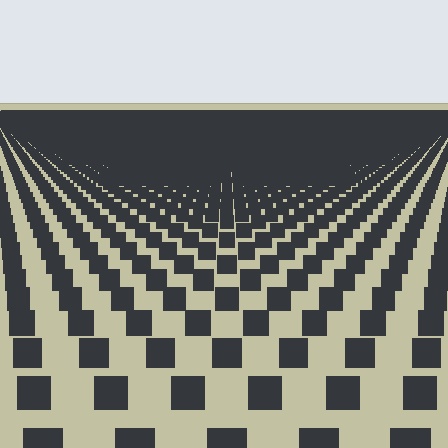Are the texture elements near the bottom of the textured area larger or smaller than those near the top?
Larger. Near the bottom, elements are closer to the viewer and appear at a bigger on-screen size.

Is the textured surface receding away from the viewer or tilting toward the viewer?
The surface is receding away from the viewer. Texture elements get smaller and denser toward the top.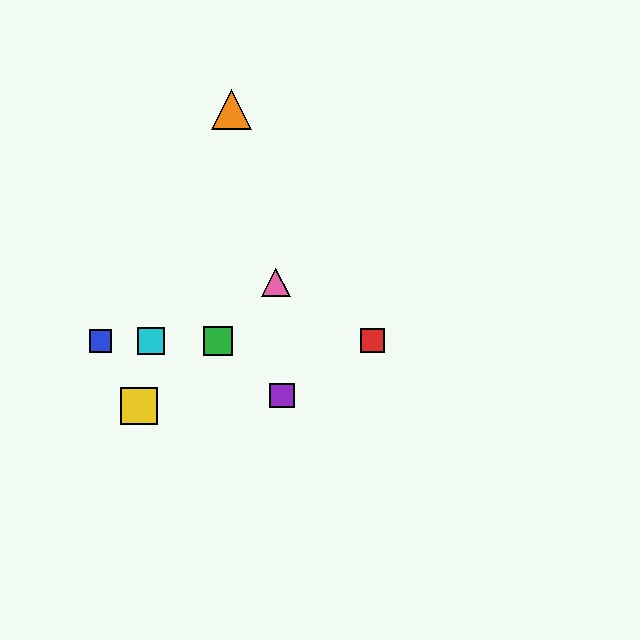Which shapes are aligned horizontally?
The red square, the blue square, the green square, the cyan square are aligned horizontally.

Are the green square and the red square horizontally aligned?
Yes, both are at y≈341.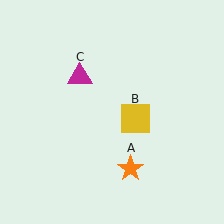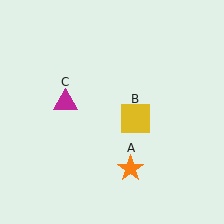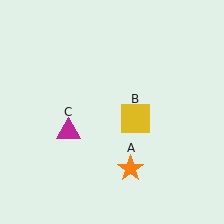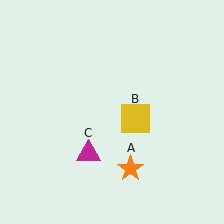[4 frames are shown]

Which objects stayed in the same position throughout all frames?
Orange star (object A) and yellow square (object B) remained stationary.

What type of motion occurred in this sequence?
The magenta triangle (object C) rotated counterclockwise around the center of the scene.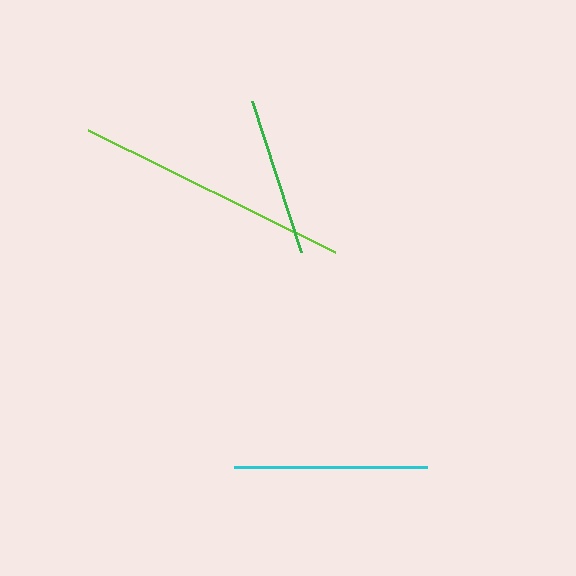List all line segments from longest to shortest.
From longest to shortest: lime, cyan, green.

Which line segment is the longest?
The lime line is the longest at approximately 275 pixels.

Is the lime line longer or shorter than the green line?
The lime line is longer than the green line.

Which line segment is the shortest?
The green line is the shortest at approximately 159 pixels.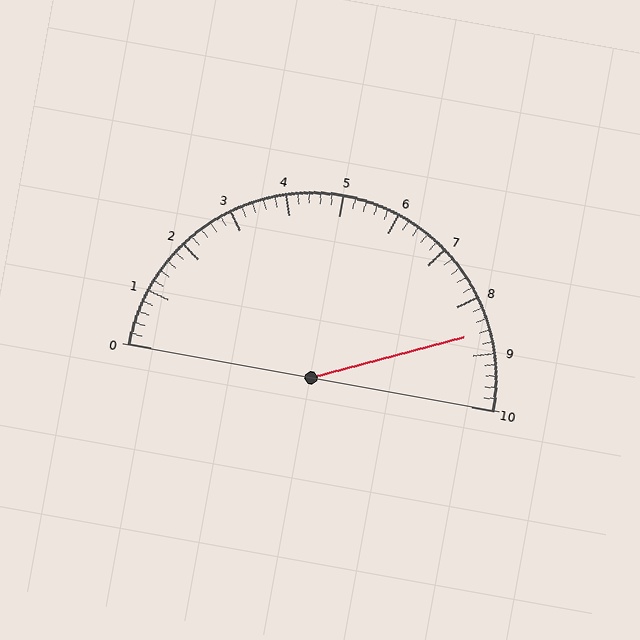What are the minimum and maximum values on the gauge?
The gauge ranges from 0 to 10.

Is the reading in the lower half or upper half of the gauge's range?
The reading is in the upper half of the range (0 to 10).